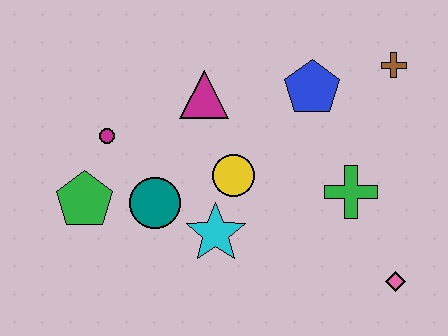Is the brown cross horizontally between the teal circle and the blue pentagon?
No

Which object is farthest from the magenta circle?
The pink diamond is farthest from the magenta circle.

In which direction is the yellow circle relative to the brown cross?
The yellow circle is to the left of the brown cross.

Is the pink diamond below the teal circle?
Yes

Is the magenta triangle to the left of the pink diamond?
Yes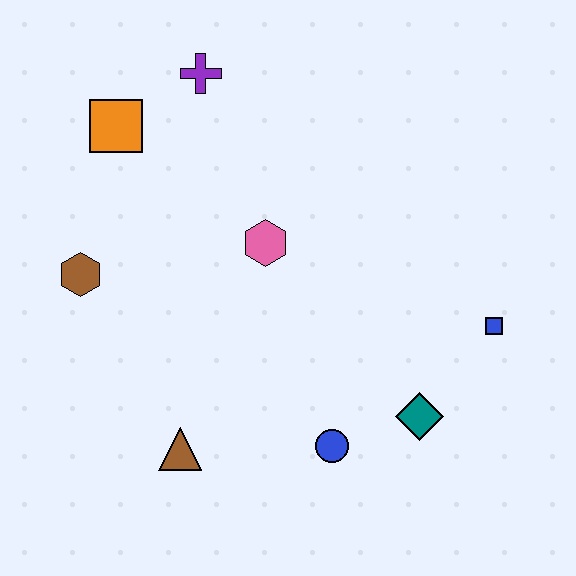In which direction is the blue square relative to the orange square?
The blue square is to the right of the orange square.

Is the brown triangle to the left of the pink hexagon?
Yes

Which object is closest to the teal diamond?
The blue circle is closest to the teal diamond.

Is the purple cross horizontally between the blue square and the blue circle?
No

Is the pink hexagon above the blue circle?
Yes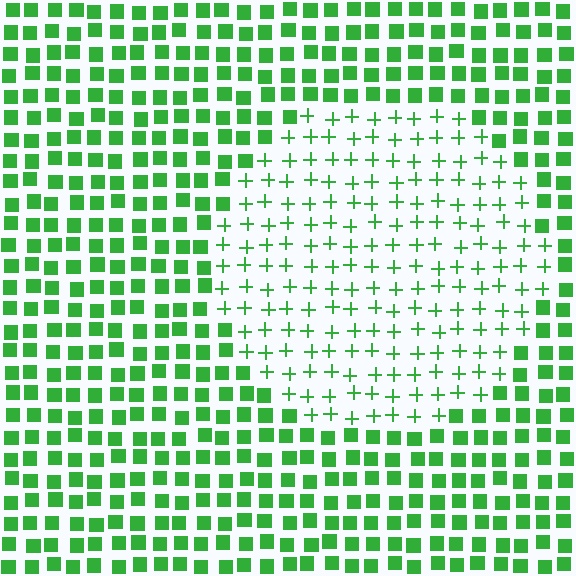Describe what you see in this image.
The image is filled with small green elements arranged in a uniform grid. A circle-shaped region contains plus signs, while the surrounding area contains squares. The boundary is defined purely by the change in element shape.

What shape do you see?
I see a circle.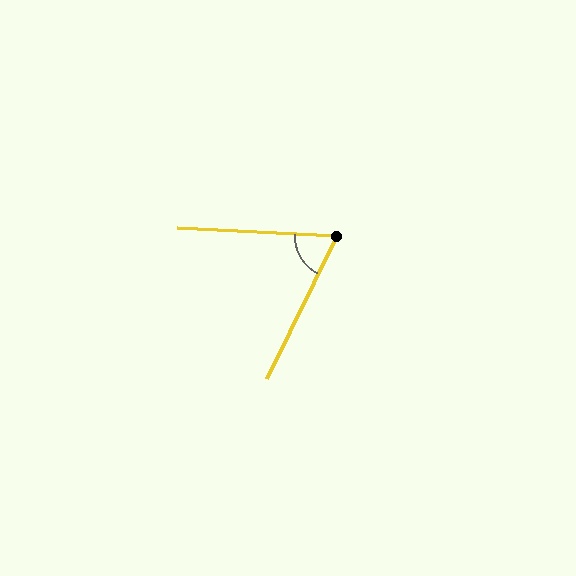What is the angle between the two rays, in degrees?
Approximately 67 degrees.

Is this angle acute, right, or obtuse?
It is acute.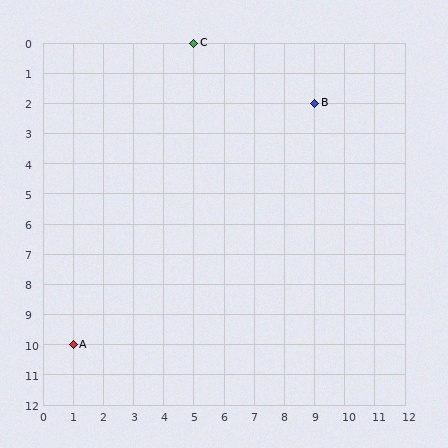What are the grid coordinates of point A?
Point A is at grid coordinates (1, 10).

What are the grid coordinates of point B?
Point B is at grid coordinates (9, 2).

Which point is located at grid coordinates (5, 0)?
Point C is at (5, 0).